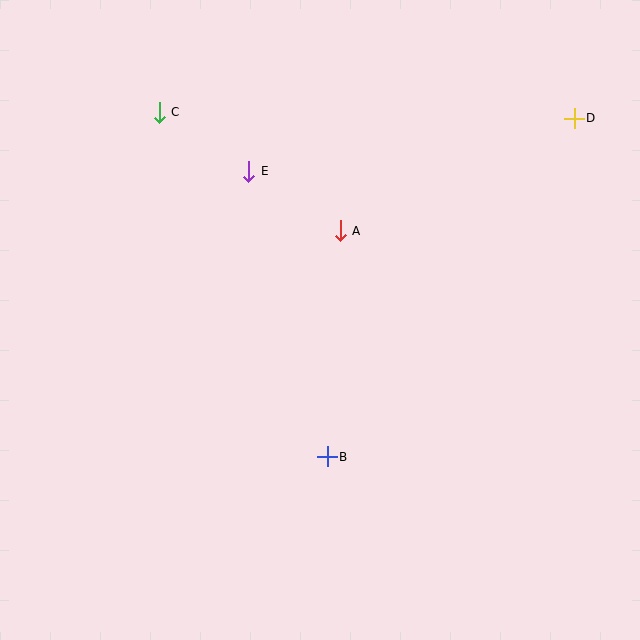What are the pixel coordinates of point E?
Point E is at (249, 171).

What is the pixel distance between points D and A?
The distance between D and A is 260 pixels.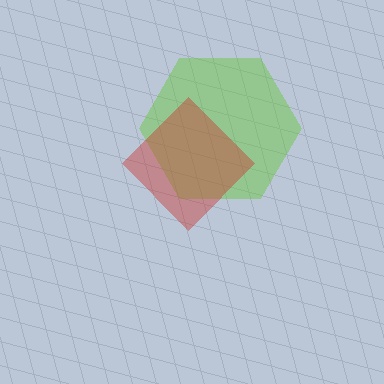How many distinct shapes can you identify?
There are 2 distinct shapes: a lime hexagon, a red diamond.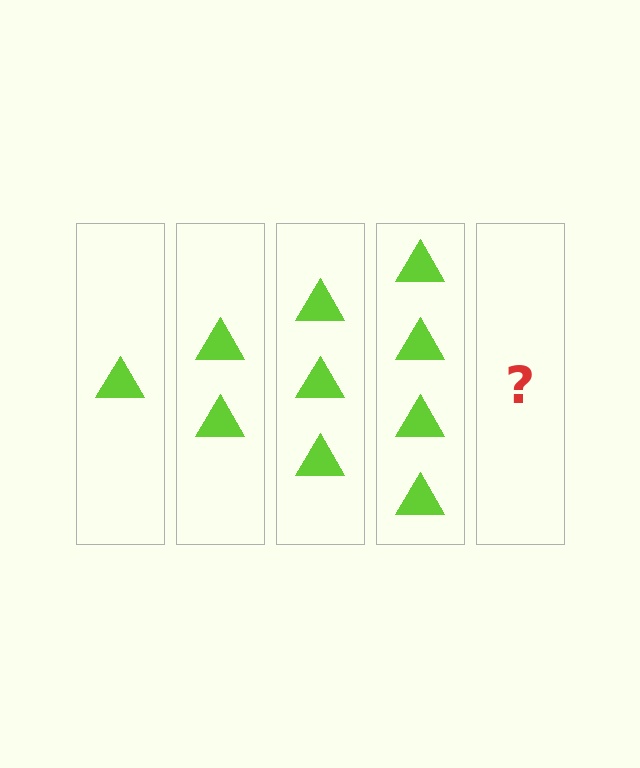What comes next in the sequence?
The next element should be 5 triangles.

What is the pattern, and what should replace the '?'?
The pattern is that each step adds one more triangle. The '?' should be 5 triangles.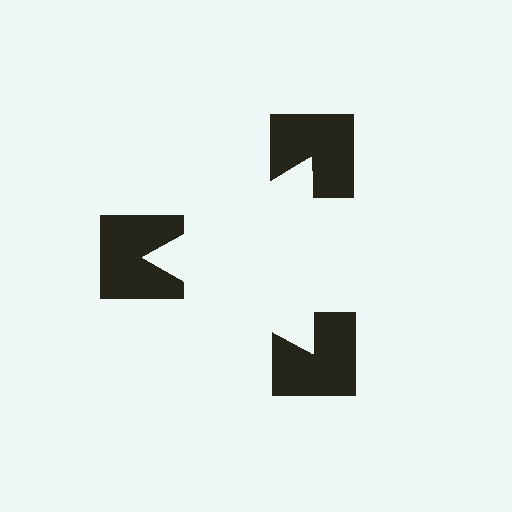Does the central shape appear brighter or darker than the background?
It typically appears slightly brighter than the background, even though no actual brightness change is drawn.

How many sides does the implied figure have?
3 sides.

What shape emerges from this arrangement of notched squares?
An illusory triangle — its edges are inferred from the aligned wedge cuts in the notched squares, not physically drawn.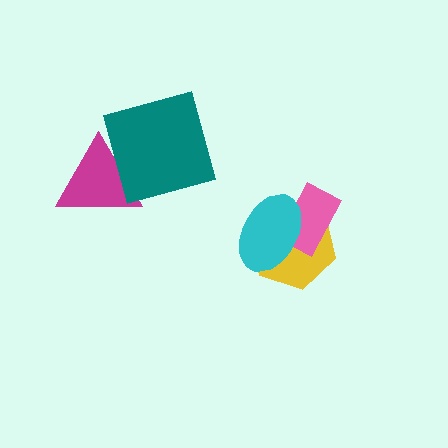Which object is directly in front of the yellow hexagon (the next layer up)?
The pink rectangle is directly in front of the yellow hexagon.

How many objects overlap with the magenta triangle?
1 object overlaps with the magenta triangle.